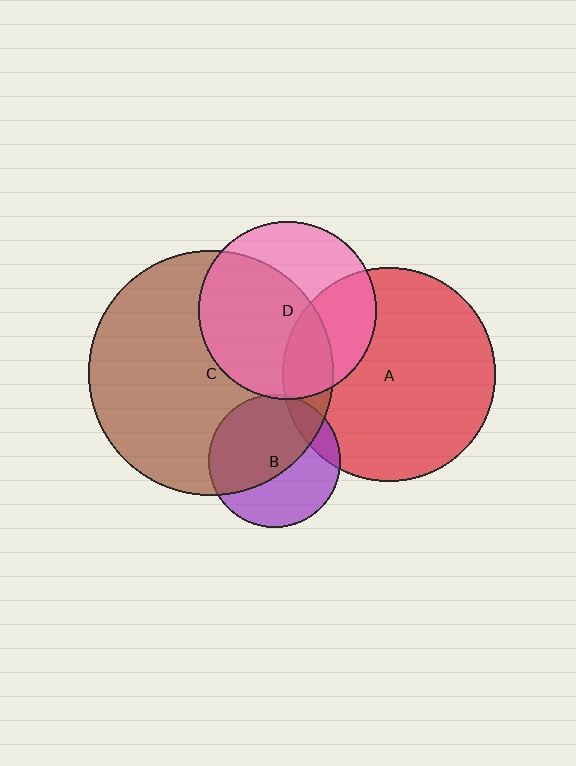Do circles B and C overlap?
Yes.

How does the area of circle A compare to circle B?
Approximately 2.6 times.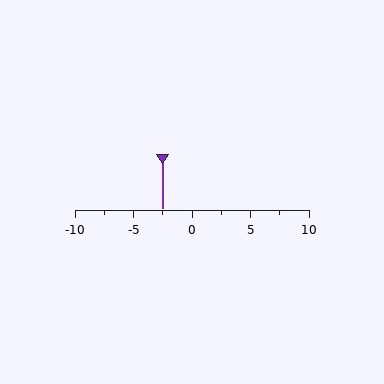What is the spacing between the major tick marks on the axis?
The major ticks are spaced 5 apart.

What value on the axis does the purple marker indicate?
The marker indicates approximately -2.5.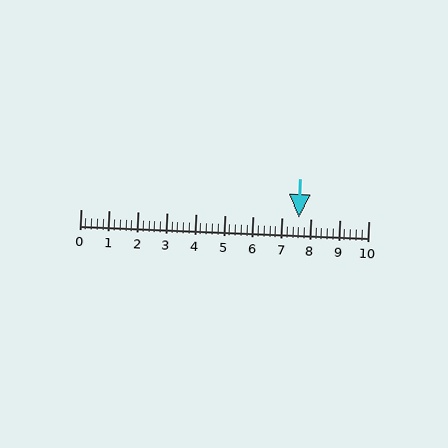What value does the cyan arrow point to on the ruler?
The cyan arrow points to approximately 7.6.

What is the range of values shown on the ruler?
The ruler shows values from 0 to 10.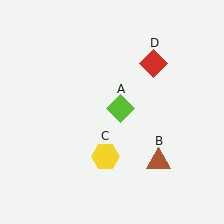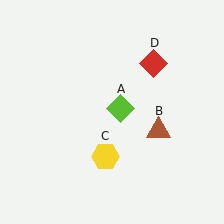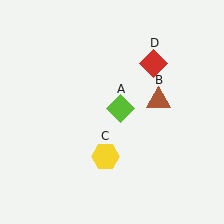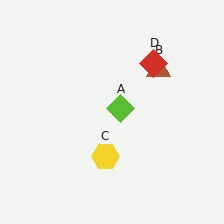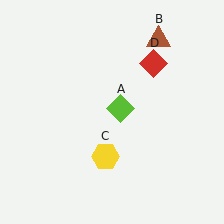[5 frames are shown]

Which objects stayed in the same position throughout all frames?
Lime diamond (object A) and yellow hexagon (object C) and red diamond (object D) remained stationary.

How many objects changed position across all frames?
1 object changed position: brown triangle (object B).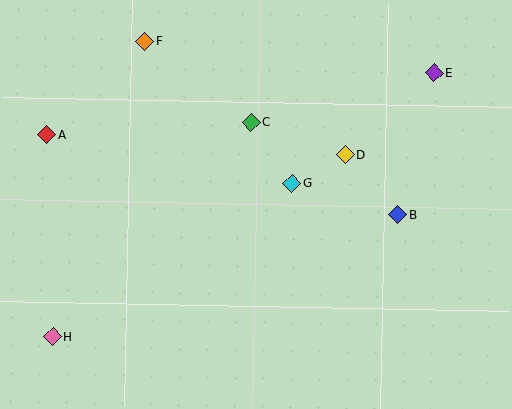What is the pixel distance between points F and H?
The distance between F and H is 309 pixels.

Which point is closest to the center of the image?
Point G at (292, 183) is closest to the center.